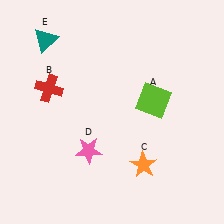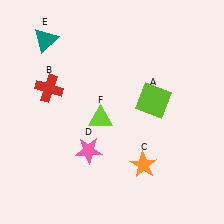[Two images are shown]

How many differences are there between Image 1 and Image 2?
There is 1 difference between the two images.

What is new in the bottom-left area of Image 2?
A lime triangle (F) was added in the bottom-left area of Image 2.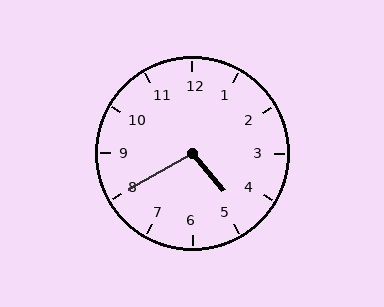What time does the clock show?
4:40.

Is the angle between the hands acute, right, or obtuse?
It is obtuse.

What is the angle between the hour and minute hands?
Approximately 100 degrees.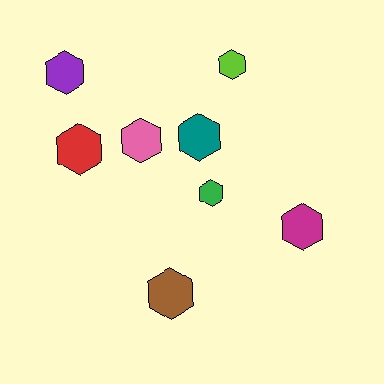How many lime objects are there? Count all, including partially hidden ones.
There is 1 lime object.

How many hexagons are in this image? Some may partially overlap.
There are 8 hexagons.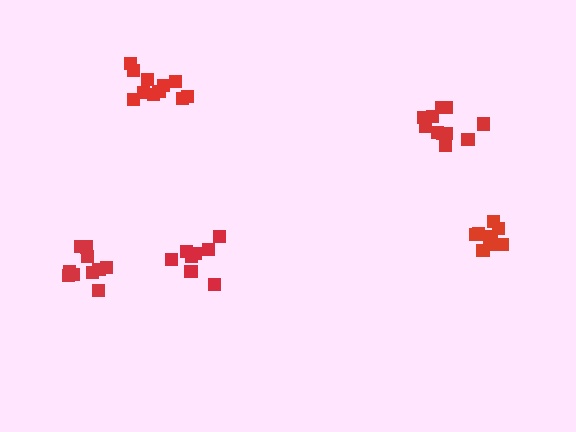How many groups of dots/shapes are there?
There are 5 groups.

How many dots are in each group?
Group 1: 8 dots, Group 2: 8 dots, Group 3: 11 dots, Group 4: 11 dots, Group 5: 10 dots (48 total).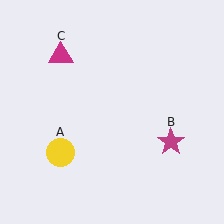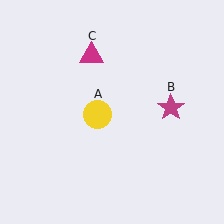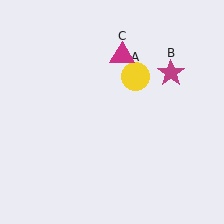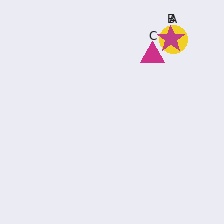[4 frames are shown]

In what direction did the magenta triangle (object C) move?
The magenta triangle (object C) moved right.